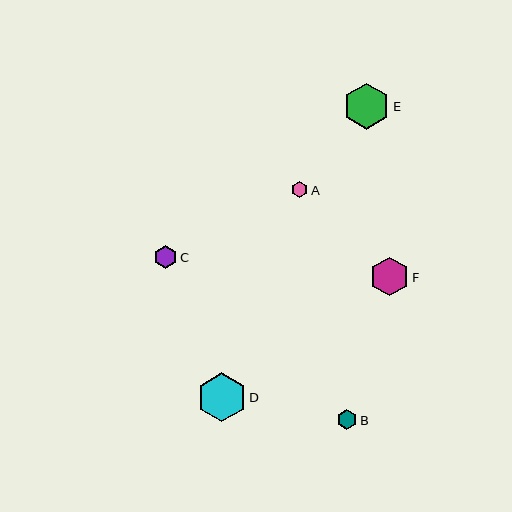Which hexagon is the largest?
Hexagon D is the largest with a size of approximately 49 pixels.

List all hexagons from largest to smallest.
From largest to smallest: D, E, F, C, B, A.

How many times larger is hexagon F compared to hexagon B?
Hexagon F is approximately 2.0 times the size of hexagon B.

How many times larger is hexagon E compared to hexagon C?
Hexagon E is approximately 2.0 times the size of hexagon C.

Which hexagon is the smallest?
Hexagon A is the smallest with a size of approximately 17 pixels.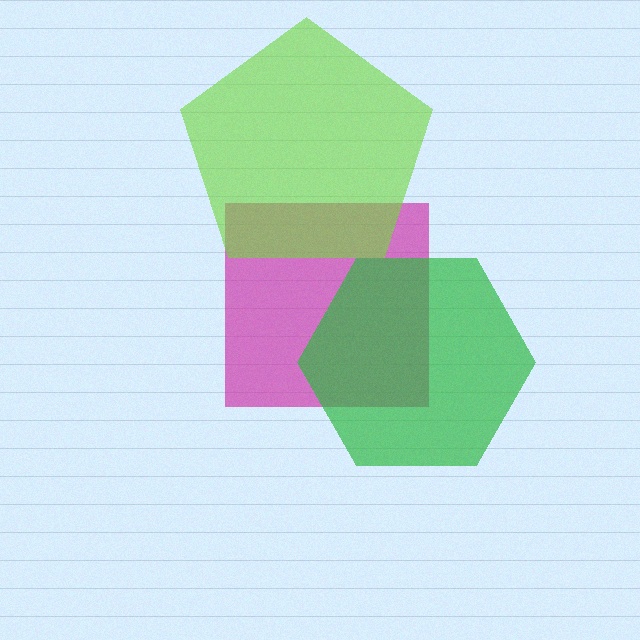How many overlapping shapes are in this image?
There are 3 overlapping shapes in the image.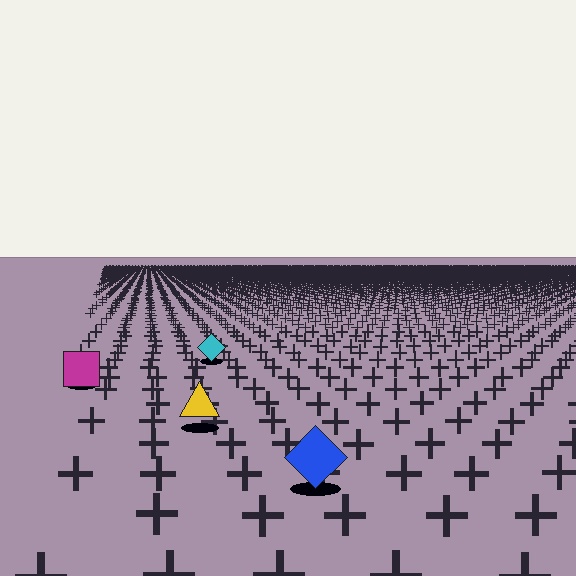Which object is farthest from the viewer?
The cyan diamond is farthest from the viewer. It appears smaller and the ground texture around it is denser.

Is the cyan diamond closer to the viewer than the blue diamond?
No. The blue diamond is closer — you can tell from the texture gradient: the ground texture is coarser near it.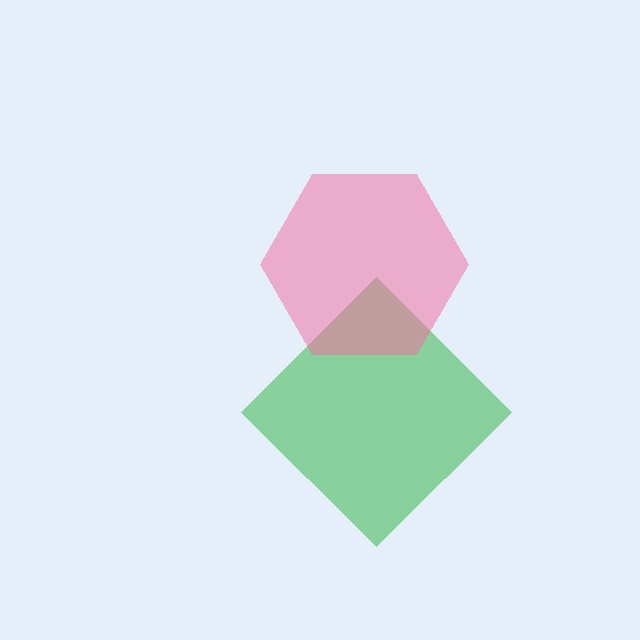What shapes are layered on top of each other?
The layered shapes are: a green diamond, a pink hexagon.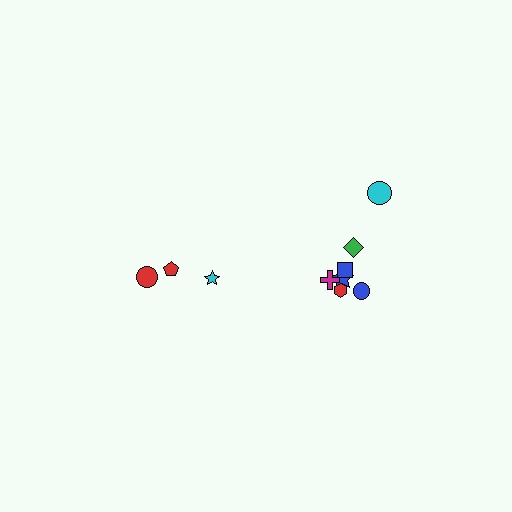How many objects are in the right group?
There are 7 objects.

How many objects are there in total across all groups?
There are 10 objects.